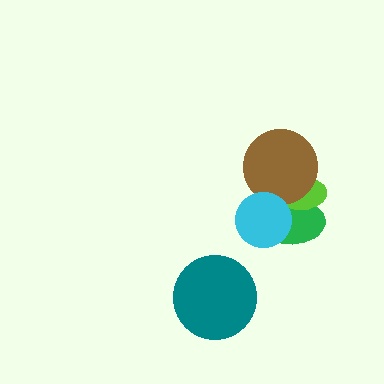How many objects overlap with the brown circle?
3 objects overlap with the brown circle.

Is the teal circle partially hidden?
No, no other shape covers it.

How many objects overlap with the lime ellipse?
3 objects overlap with the lime ellipse.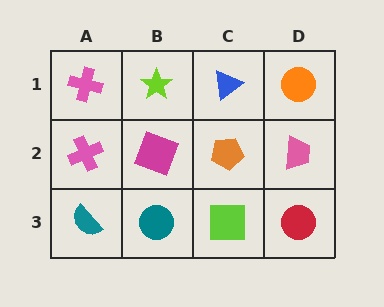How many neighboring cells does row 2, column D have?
3.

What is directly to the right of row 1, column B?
A blue triangle.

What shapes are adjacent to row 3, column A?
A pink cross (row 2, column A), a teal circle (row 3, column B).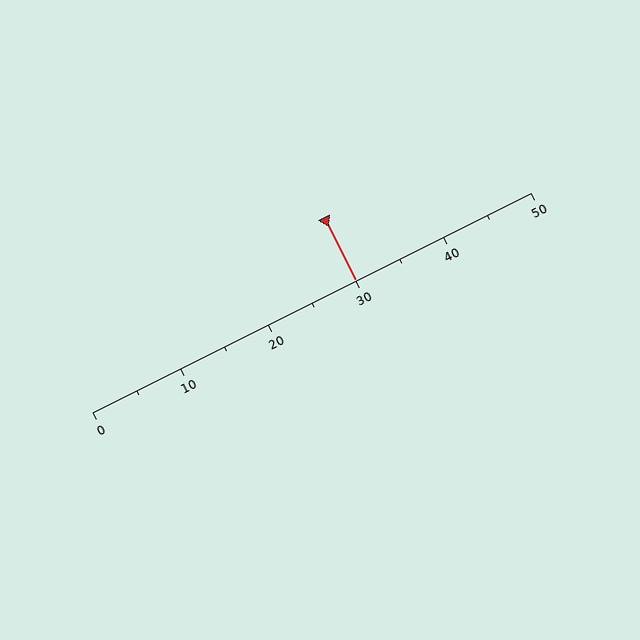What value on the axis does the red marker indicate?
The marker indicates approximately 30.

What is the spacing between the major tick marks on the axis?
The major ticks are spaced 10 apart.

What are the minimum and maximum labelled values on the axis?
The axis runs from 0 to 50.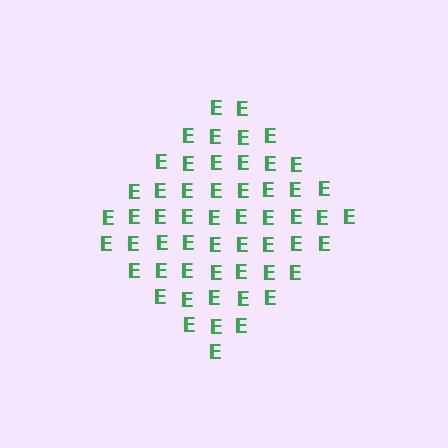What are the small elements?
The small elements are letter E's.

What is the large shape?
The large shape is a diamond.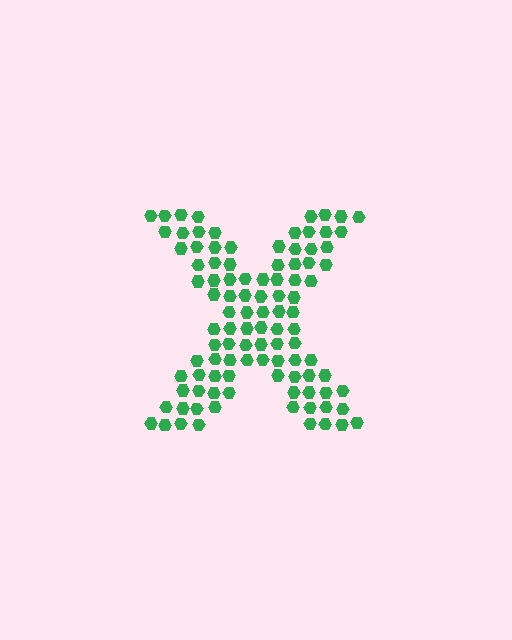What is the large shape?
The large shape is the letter X.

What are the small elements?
The small elements are hexagons.